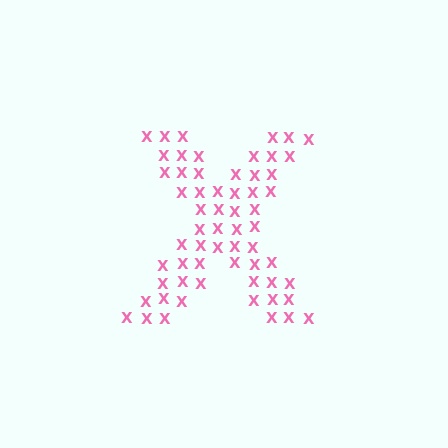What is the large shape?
The large shape is the letter X.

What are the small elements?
The small elements are letter X's.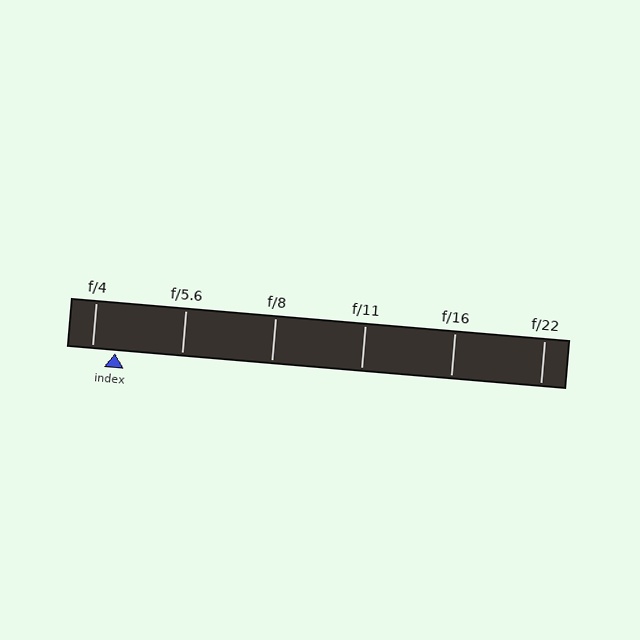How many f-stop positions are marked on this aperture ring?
There are 6 f-stop positions marked.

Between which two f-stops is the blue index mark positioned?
The index mark is between f/4 and f/5.6.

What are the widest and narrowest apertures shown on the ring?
The widest aperture shown is f/4 and the narrowest is f/22.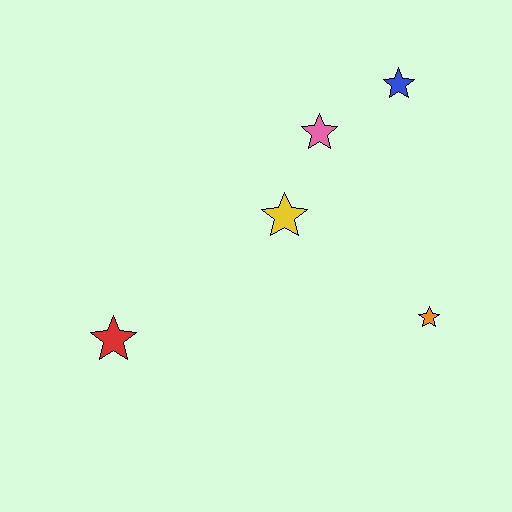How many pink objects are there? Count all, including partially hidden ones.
There is 1 pink object.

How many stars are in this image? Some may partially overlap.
There are 5 stars.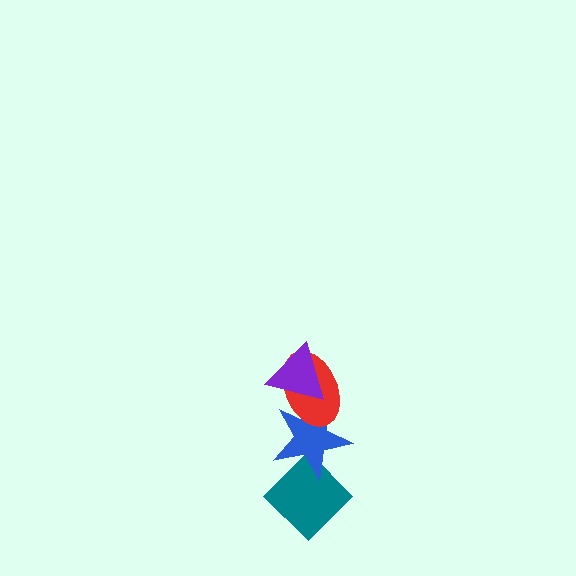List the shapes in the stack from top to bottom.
From top to bottom: the purple triangle, the red ellipse, the blue star, the teal diamond.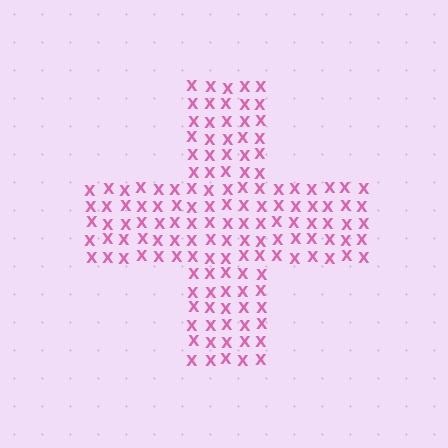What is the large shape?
The large shape is a cross.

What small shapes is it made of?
It is made of small letter X's.